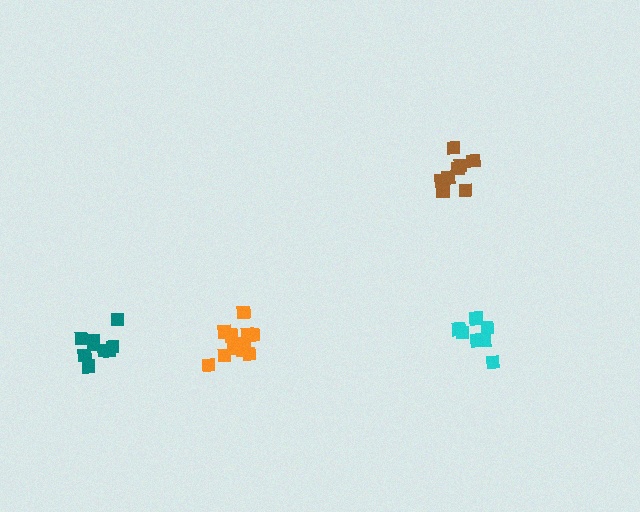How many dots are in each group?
Group 1: 9 dots, Group 2: 7 dots, Group 3: 8 dots, Group 4: 12 dots (36 total).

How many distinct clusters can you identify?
There are 4 distinct clusters.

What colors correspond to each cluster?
The clusters are colored: teal, cyan, brown, orange.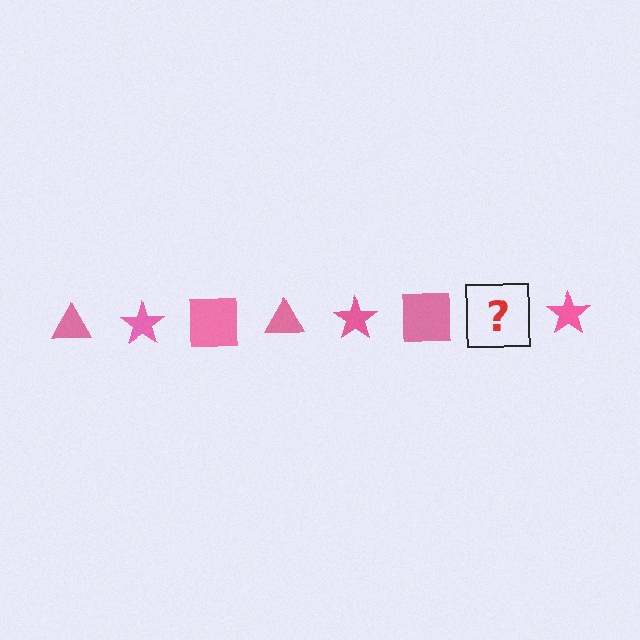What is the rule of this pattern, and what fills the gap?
The rule is that the pattern cycles through triangle, star, square shapes in pink. The gap should be filled with a pink triangle.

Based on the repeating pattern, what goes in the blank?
The blank should be a pink triangle.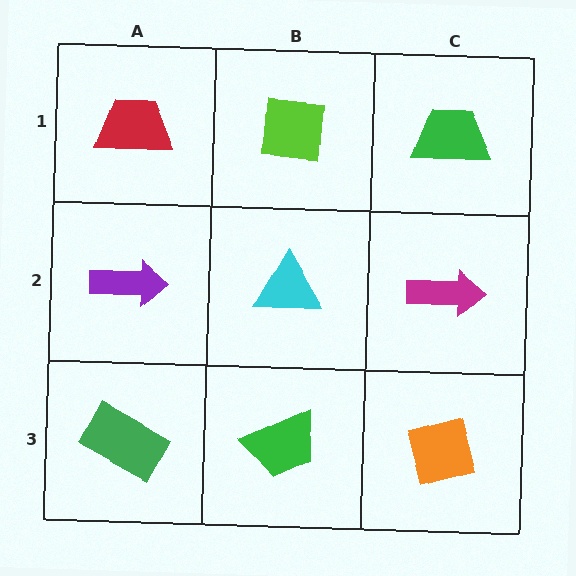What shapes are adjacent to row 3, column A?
A purple arrow (row 2, column A), a green trapezoid (row 3, column B).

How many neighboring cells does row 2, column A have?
3.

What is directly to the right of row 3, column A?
A green trapezoid.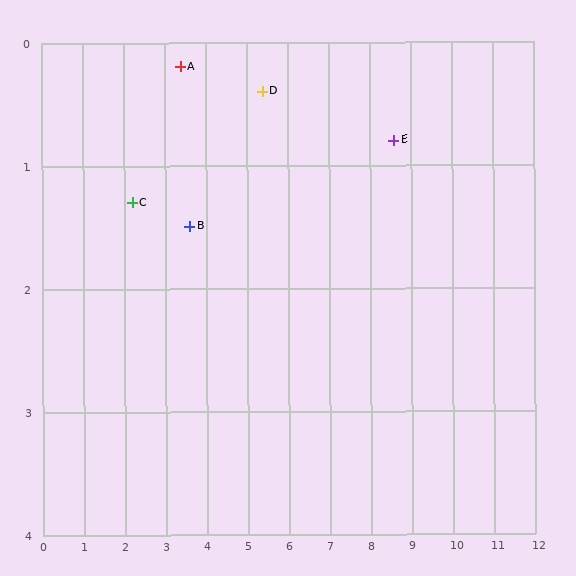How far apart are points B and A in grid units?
Points B and A are about 1.3 grid units apart.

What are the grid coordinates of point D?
Point D is at approximately (5.4, 0.4).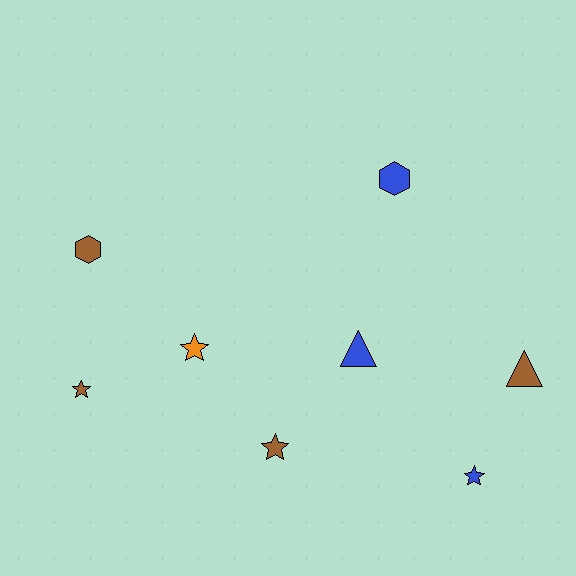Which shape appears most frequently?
Star, with 4 objects.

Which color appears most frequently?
Brown, with 4 objects.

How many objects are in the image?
There are 8 objects.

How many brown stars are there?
There are 2 brown stars.